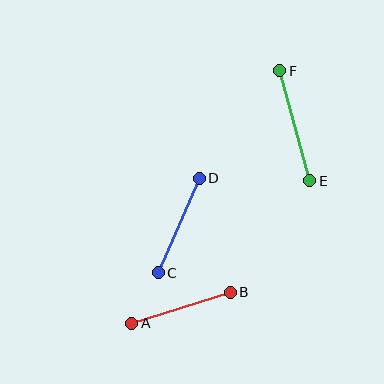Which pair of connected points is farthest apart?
Points E and F are farthest apart.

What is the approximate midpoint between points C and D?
The midpoint is at approximately (179, 226) pixels.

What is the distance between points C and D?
The distance is approximately 103 pixels.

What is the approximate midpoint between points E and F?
The midpoint is at approximately (295, 126) pixels.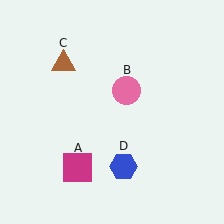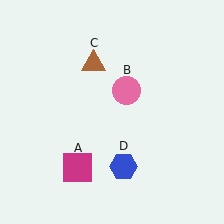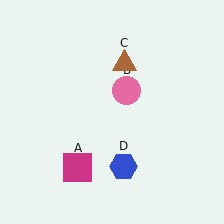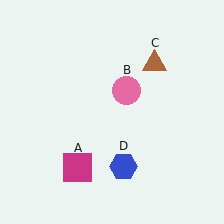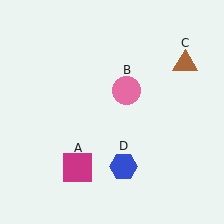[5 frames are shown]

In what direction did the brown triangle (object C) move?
The brown triangle (object C) moved right.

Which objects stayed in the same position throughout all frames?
Magenta square (object A) and pink circle (object B) and blue hexagon (object D) remained stationary.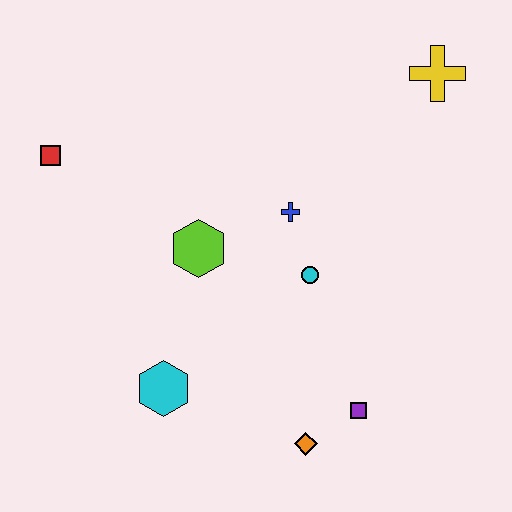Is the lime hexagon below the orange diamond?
No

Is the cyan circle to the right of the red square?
Yes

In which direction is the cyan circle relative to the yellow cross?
The cyan circle is below the yellow cross.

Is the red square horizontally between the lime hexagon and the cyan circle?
No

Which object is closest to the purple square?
The orange diamond is closest to the purple square.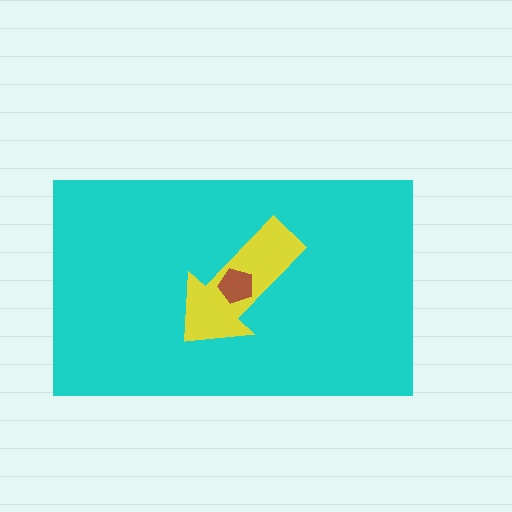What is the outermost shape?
The cyan rectangle.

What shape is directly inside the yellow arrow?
The brown pentagon.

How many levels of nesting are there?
3.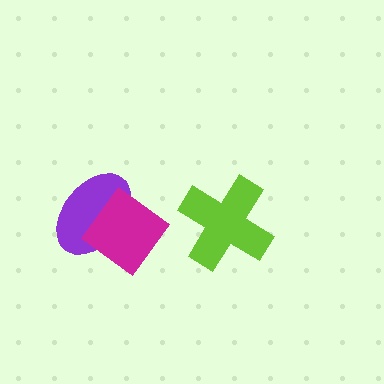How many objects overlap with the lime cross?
0 objects overlap with the lime cross.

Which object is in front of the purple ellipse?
The magenta diamond is in front of the purple ellipse.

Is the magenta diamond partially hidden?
No, no other shape covers it.